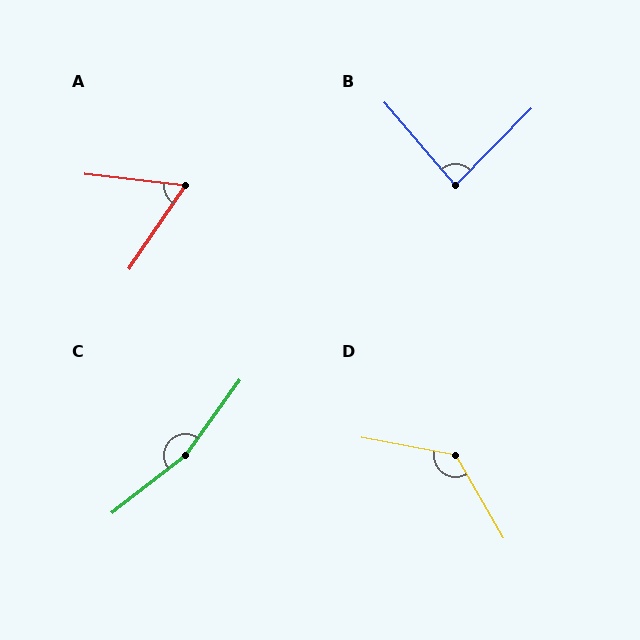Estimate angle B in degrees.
Approximately 85 degrees.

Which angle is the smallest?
A, at approximately 63 degrees.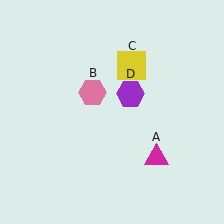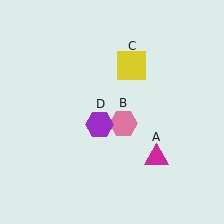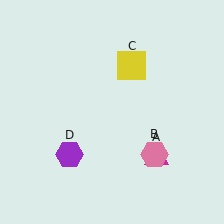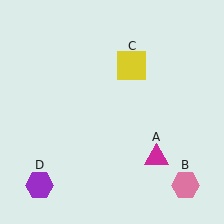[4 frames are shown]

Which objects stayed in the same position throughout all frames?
Magenta triangle (object A) and yellow square (object C) remained stationary.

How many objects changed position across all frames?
2 objects changed position: pink hexagon (object B), purple hexagon (object D).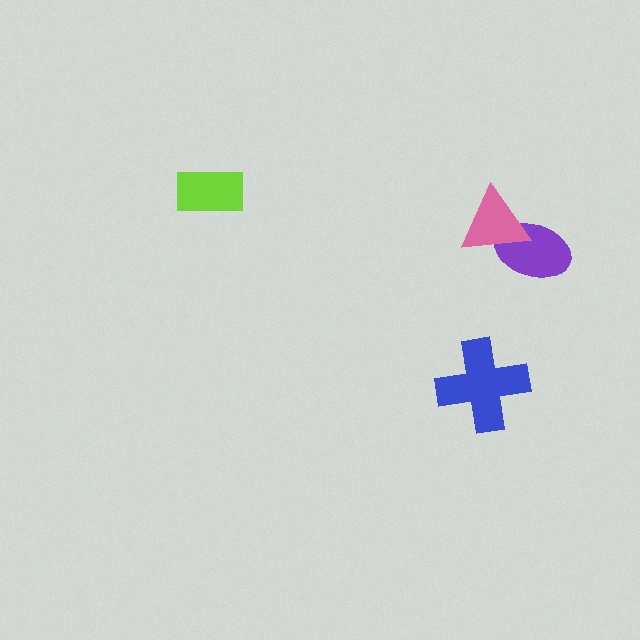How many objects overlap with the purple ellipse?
1 object overlaps with the purple ellipse.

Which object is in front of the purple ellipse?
The pink triangle is in front of the purple ellipse.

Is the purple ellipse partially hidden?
Yes, it is partially covered by another shape.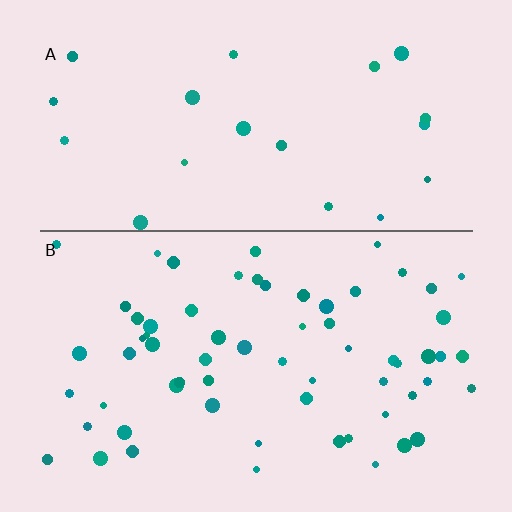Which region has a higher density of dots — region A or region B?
B (the bottom).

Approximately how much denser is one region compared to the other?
Approximately 3.0× — region B over region A.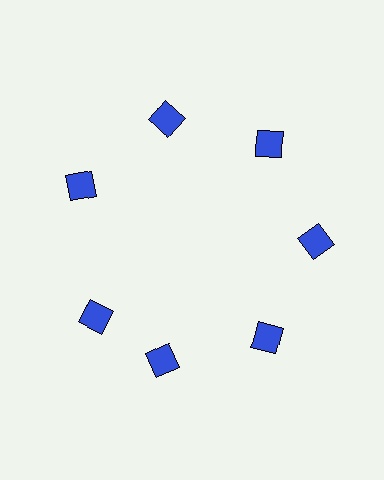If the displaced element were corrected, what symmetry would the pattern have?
It would have 7-fold rotational symmetry — the pattern would map onto itself every 51 degrees.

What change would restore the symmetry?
The symmetry would be restored by rotating it back into even spacing with its neighbors so that all 7 squares sit at equal angles and equal distance from the center.